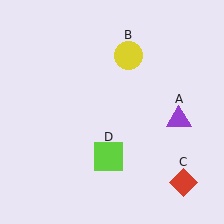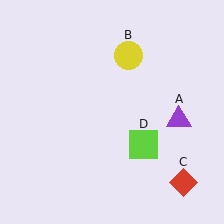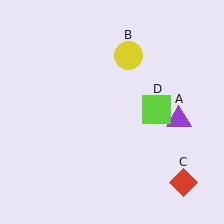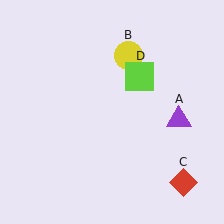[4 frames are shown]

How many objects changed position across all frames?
1 object changed position: lime square (object D).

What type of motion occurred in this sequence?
The lime square (object D) rotated counterclockwise around the center of the scene.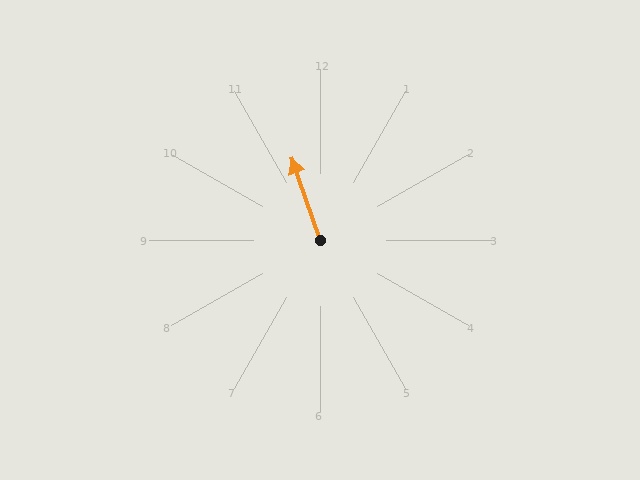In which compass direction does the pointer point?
North.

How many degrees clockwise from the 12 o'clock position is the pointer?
Approximately 341 degrees.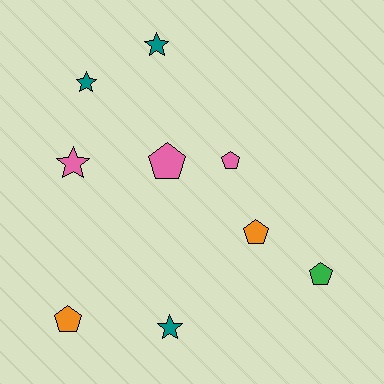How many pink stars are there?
There is 1 pink star.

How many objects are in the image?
There are 9 objects.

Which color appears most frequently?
Pink, with 3 objects.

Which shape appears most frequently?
Pentagon, with 5 objects.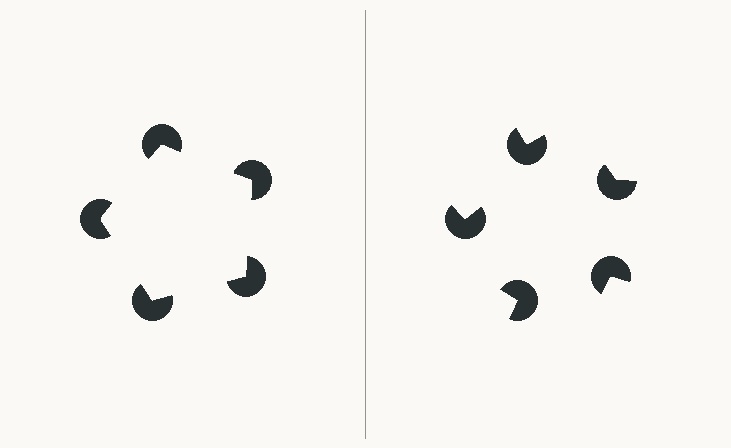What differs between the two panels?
The pac-man discs are positioned identically on both sides; only the wedge orientations differ. On the left they align to a pentagon; on the right they are misaligned.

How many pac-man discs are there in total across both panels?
10 — 5 on each side.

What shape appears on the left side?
An illusory pentagon.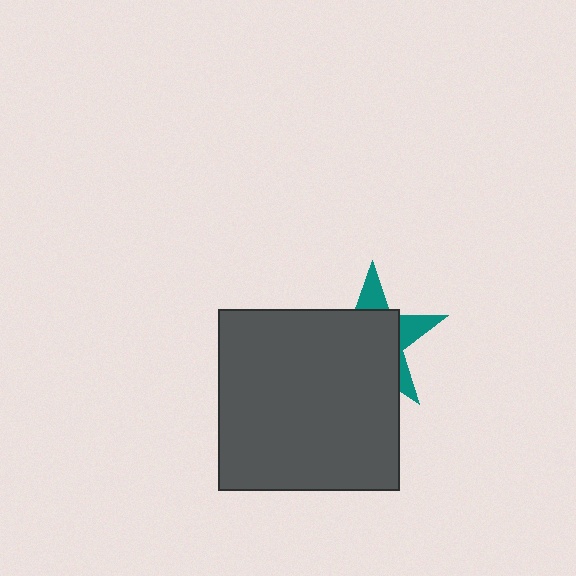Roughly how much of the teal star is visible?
A small part of it is visible (roughly 30%).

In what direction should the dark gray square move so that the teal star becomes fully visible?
The dark gray square should move toward the lower-left. That is the shortest direction to clear the overlap and leave the teal star fully visible.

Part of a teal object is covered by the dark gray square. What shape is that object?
It is a star.